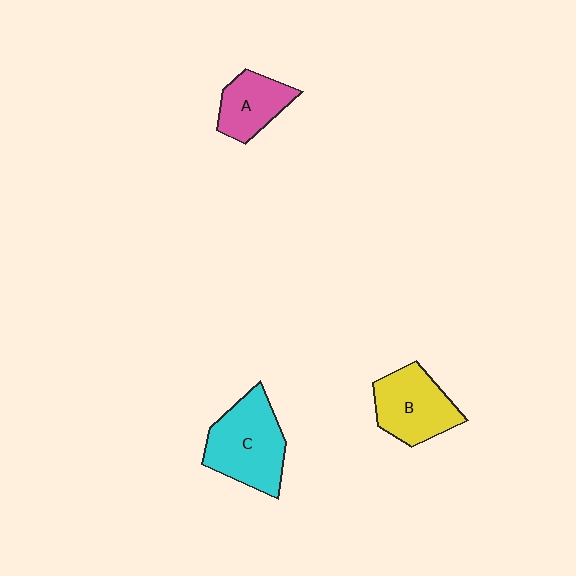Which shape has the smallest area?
Shape A (pink).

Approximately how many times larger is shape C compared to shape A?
Approximately 1.6 times.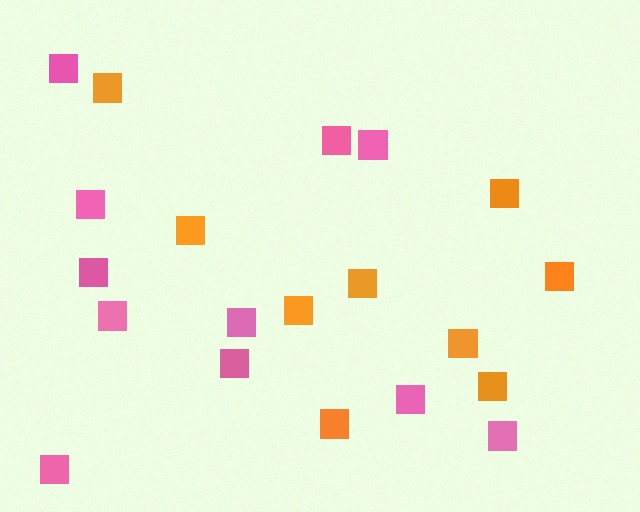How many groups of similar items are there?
There are 2 groups: one group of orange squares (9) and one group of pink squares (11).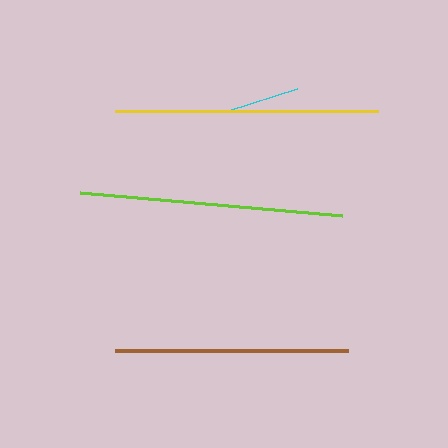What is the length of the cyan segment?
The cyan segment is approximately 73 pixels long.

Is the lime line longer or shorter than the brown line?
The lime line is longer than the brown line.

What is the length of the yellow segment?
The yellow segment is approximately 263 pixels long.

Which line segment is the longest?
The yellow line is the longest at approximately 263 pixels.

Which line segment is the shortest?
The cyan line is the shortest at approximately 73 pixels.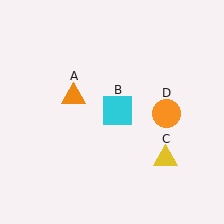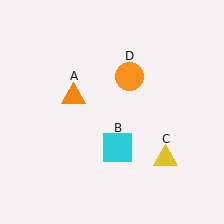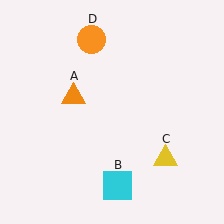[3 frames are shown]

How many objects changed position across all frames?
2 objects changed position: cyan square (object B), orange circle (object D).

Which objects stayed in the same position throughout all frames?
Orange triangle (object A) and yellow triangle (object C) remained stationary.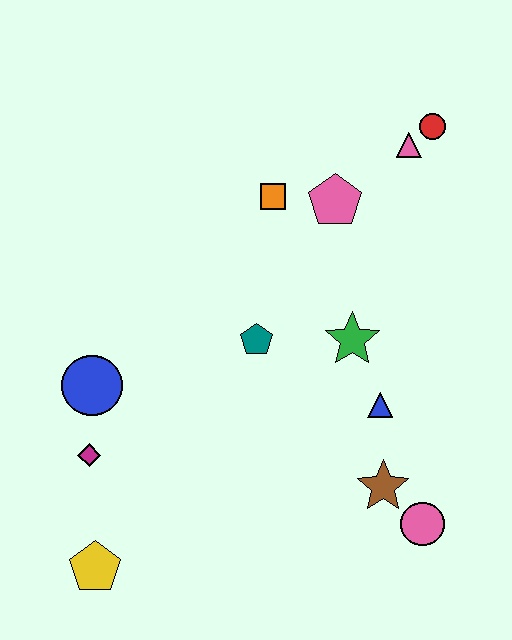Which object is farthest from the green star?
The yellow pentagon is farthest from the green star.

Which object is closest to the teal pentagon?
The green star is closest to the teal pentagon.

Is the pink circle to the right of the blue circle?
Yes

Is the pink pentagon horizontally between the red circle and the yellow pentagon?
Yes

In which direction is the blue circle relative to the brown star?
The blue circle is to the left of the brown star.